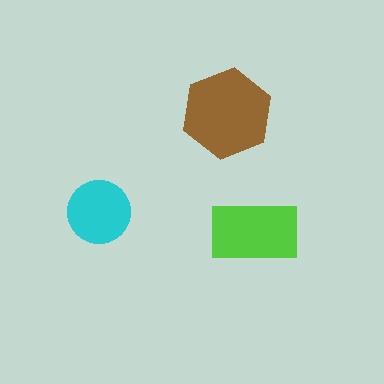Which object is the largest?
The brown hexagon.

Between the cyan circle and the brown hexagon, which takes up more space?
The brown hexagon.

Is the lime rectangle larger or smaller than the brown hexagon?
Smaller.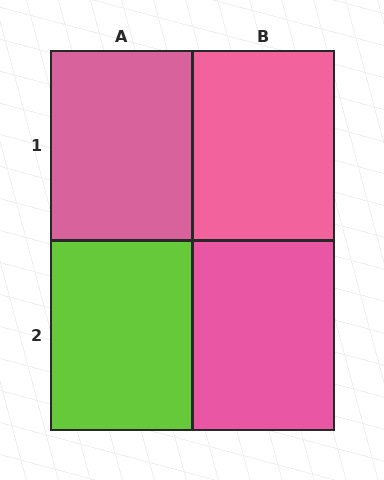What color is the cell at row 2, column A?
Lime.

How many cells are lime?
1 cell is lime.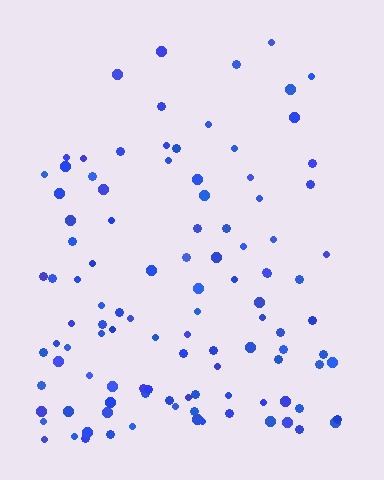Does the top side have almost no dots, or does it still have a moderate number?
Still a moderate number, just noticeably fewer than the bottom.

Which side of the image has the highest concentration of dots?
The bottom.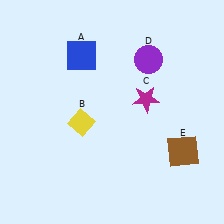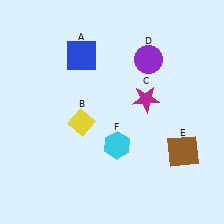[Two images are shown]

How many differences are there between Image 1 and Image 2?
There is 1 difference between the two images.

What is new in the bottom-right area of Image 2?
A cyan hexagon (F) was added in the bottom-right area of Image 2.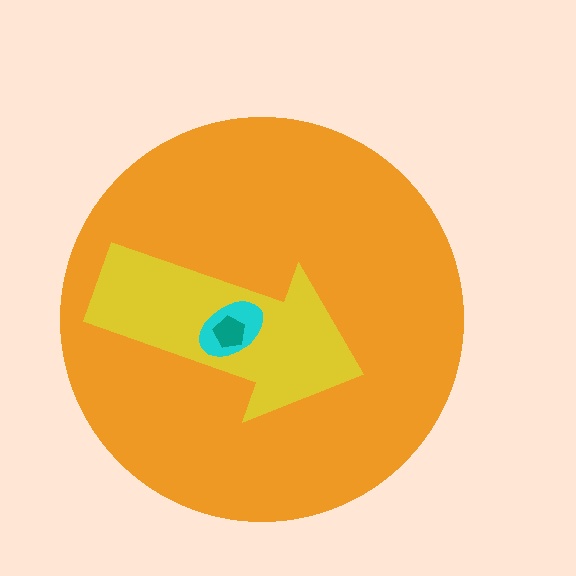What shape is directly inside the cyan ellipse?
The teal pentagon.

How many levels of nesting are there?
4.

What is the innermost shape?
The teal pentagon.